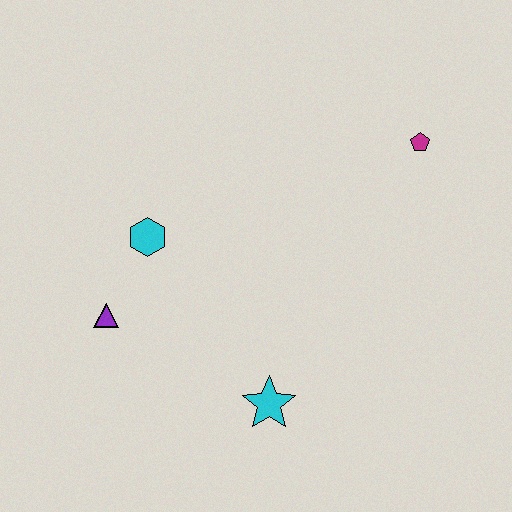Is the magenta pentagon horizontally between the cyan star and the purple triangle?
No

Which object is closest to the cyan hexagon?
The purple triangle is closest to the cyan hexagon.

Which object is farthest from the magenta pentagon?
The purple triangle is farthest from the magenta pentagon.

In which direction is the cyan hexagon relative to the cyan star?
The cyan hexagon is above the cyan star.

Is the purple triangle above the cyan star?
Yes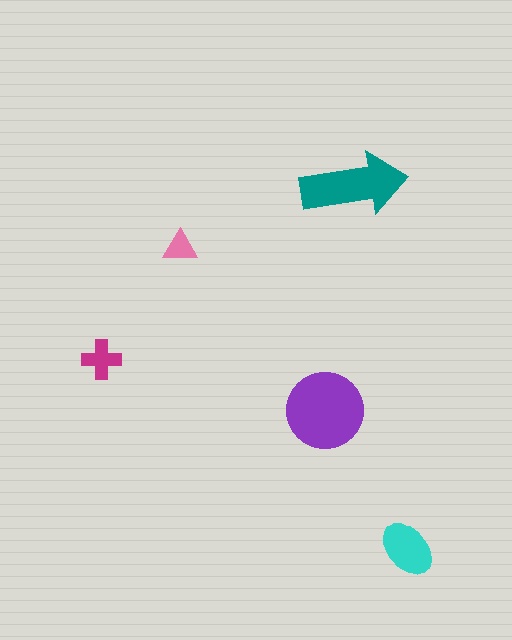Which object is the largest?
The purple circle.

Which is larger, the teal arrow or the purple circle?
The purple circle.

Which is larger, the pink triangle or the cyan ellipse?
The cyan ellipse.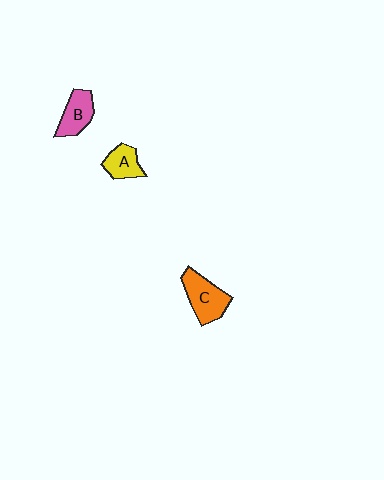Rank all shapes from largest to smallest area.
From largest to smallest: C (orange), B (pink), A (yellow).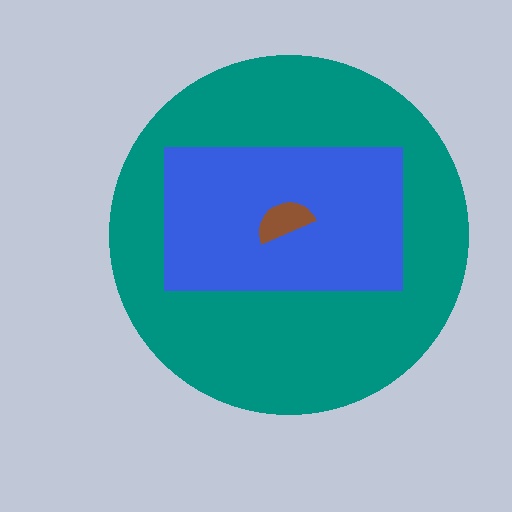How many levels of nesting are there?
3.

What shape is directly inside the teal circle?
The blue rectangle.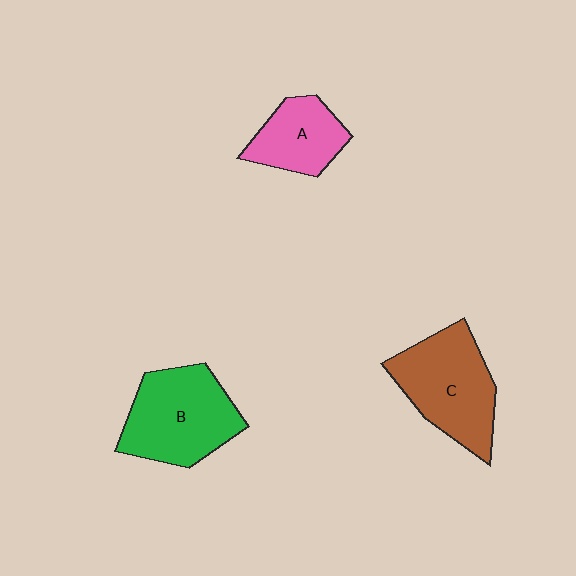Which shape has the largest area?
Shape B (green).